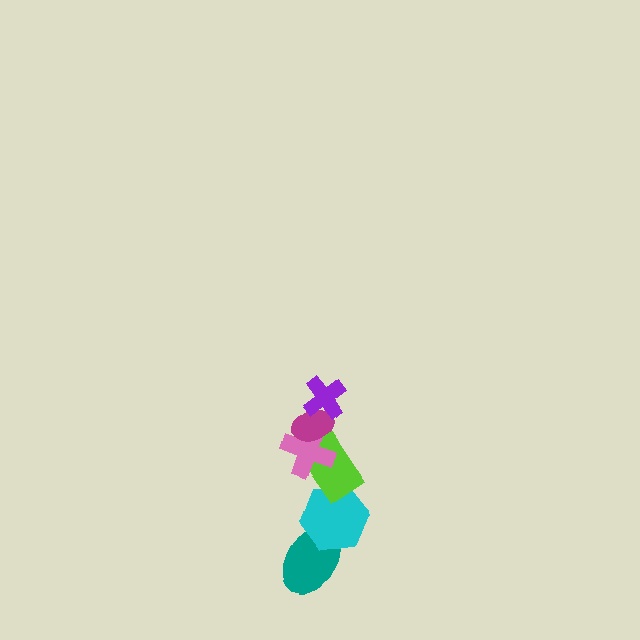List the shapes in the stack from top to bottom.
From top to bottom: the purple cross, the magenta ellipse, the pink cross, the lime rectangle, the cyan hexagon, the teal ellipse.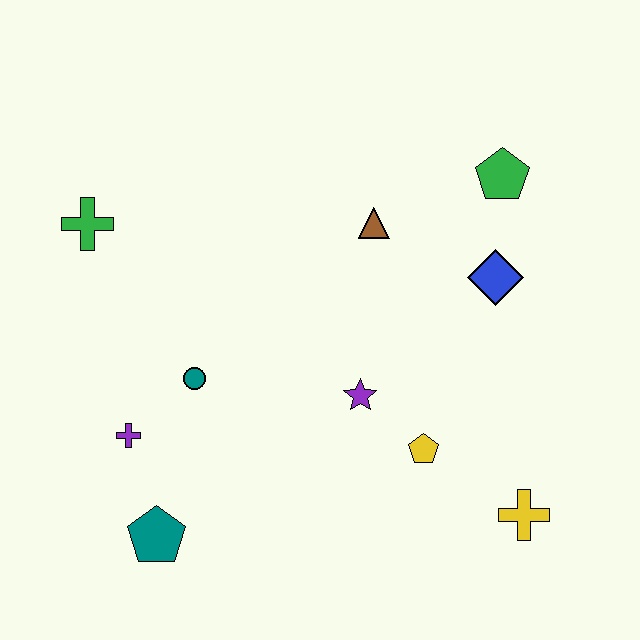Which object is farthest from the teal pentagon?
The green pentagon is farthest from the teal pentagon.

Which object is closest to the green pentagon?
The blue diamond is closest to the green pentagon.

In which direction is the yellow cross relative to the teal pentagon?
The yellow cross is to the right of the teal pentagon.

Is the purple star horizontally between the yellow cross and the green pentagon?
No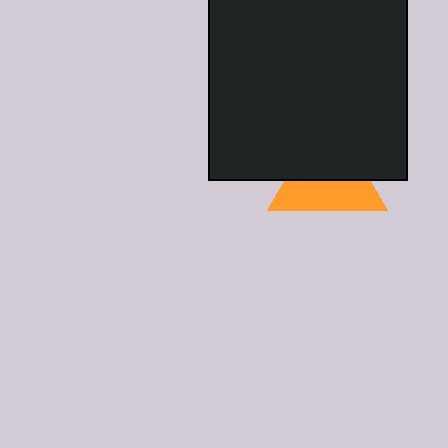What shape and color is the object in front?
The object in front is a black rectangle.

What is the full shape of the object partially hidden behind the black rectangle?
The partially hidden object is an orange triangle.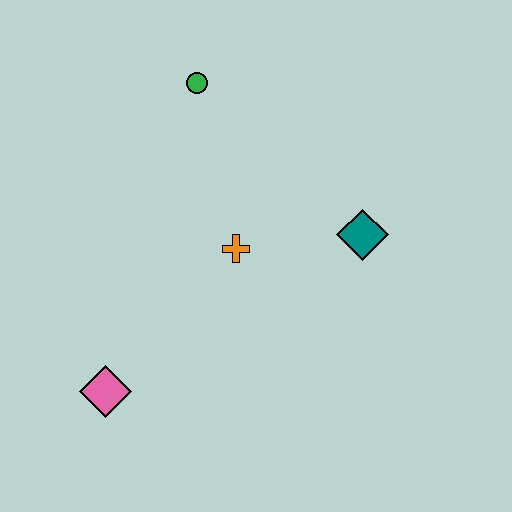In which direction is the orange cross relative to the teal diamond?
The orange cross is to the left of the teal diamond.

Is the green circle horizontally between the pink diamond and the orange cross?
Yes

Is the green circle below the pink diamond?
No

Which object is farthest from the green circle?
The pink diamond is farthest from the green circle.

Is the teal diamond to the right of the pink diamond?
Yes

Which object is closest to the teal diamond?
The orange cross is closest to the teal diamond.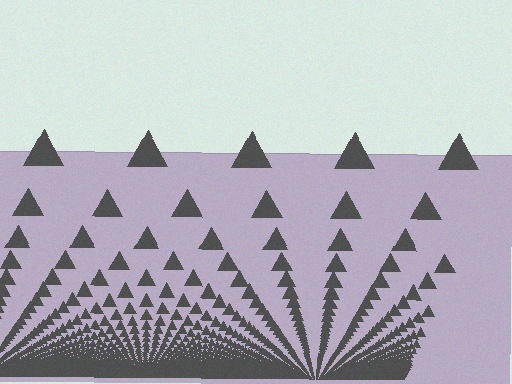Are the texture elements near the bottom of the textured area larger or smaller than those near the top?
Smaller. The gradient is inverted — elements near the bottom are smaller and denser.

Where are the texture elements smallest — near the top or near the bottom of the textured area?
Near the bottom.